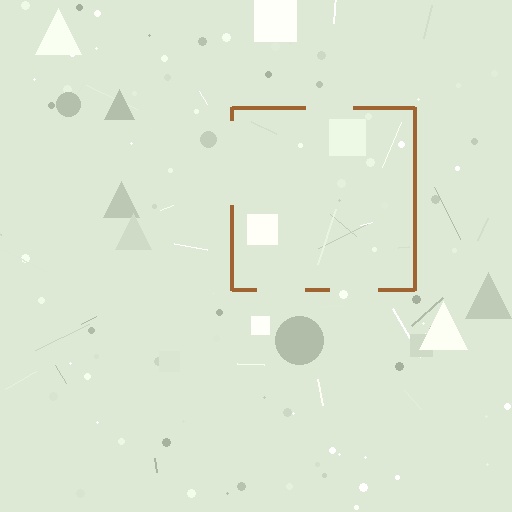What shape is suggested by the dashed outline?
The dashed outline suggests a square.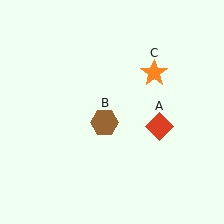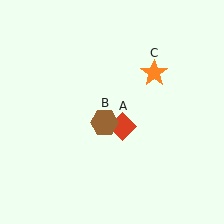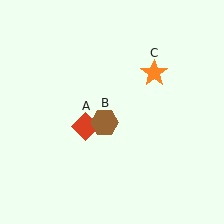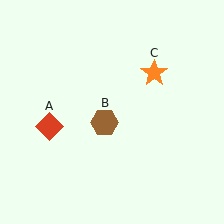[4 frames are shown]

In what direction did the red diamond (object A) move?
The red diamond (object A) moved left.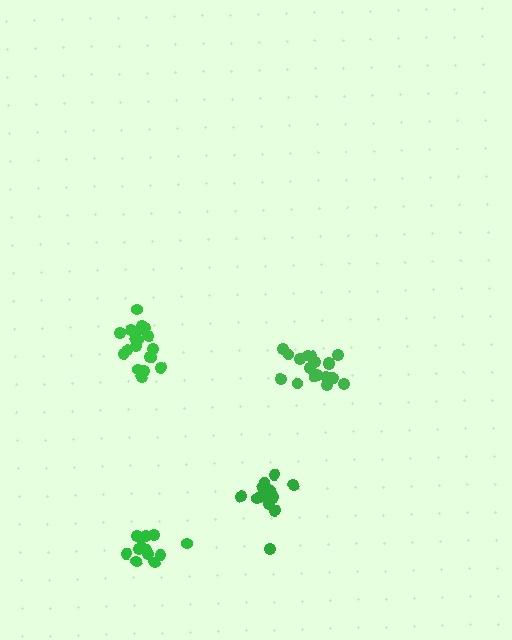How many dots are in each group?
Group 1: 19 dots, Group 2: 18 dots, Group 3: 13 dots, Group 4: 15 dots (65 total).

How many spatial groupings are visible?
There are 4 spatial groupings.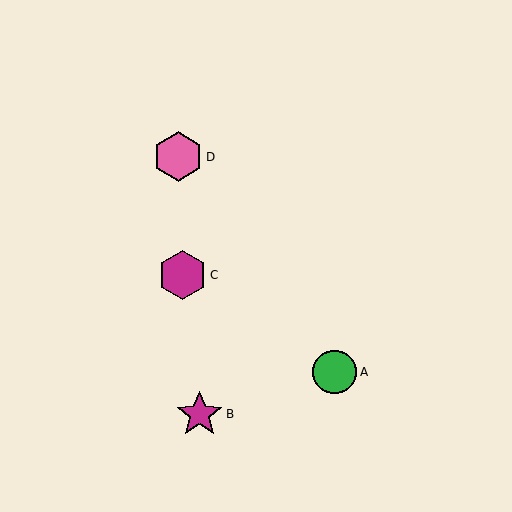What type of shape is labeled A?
Shape A is a green circle.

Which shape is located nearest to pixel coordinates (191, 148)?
The pink hexagon (labeled D) at (178, 157) is nearest to that location.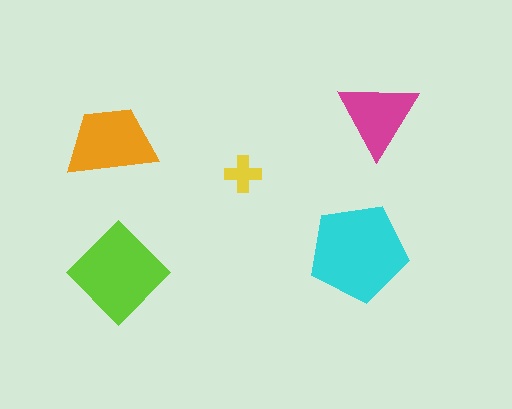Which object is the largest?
The cyan pentagon.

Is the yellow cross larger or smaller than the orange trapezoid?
Smaller.